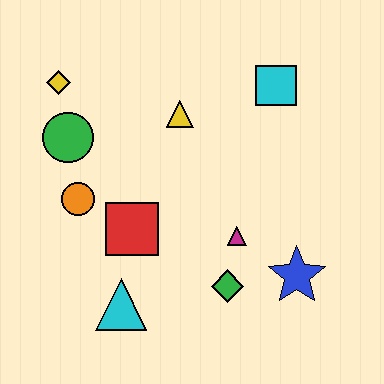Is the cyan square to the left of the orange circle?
No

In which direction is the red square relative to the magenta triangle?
The red square is to the left of the magenta triangle.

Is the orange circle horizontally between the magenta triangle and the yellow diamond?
Yes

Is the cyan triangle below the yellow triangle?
Yes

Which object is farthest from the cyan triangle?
The cyan square is farthest from the cyan triangle.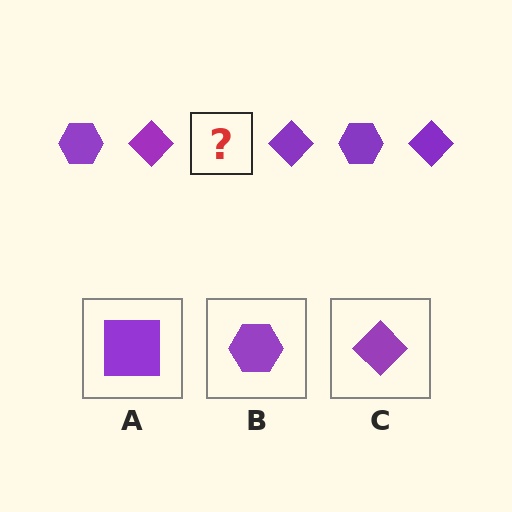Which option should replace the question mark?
Option B.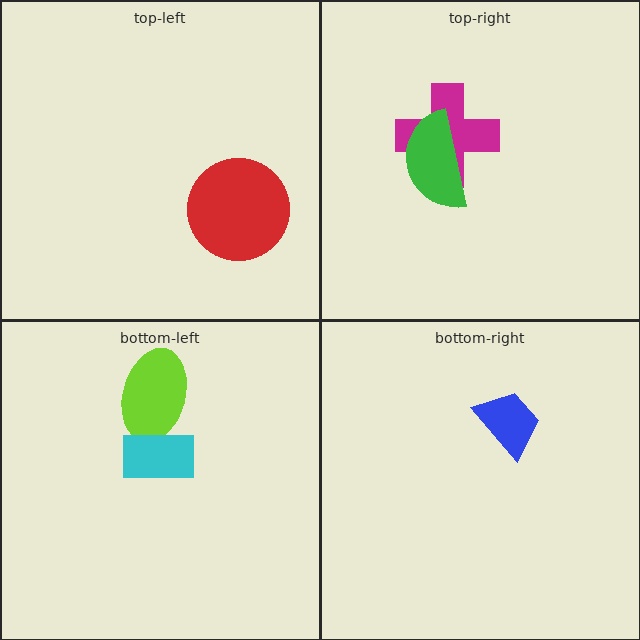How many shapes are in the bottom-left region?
2.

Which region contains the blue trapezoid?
The bottom-right region.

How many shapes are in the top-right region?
2.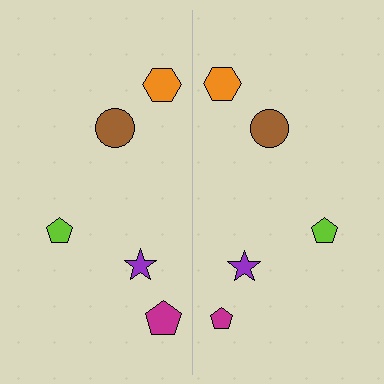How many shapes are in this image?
There are 10 shapes in this image.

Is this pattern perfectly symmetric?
No, the pattern is not perfectly symmetric. The magenta pentagon on the right side has a different size than its mirror counterpart.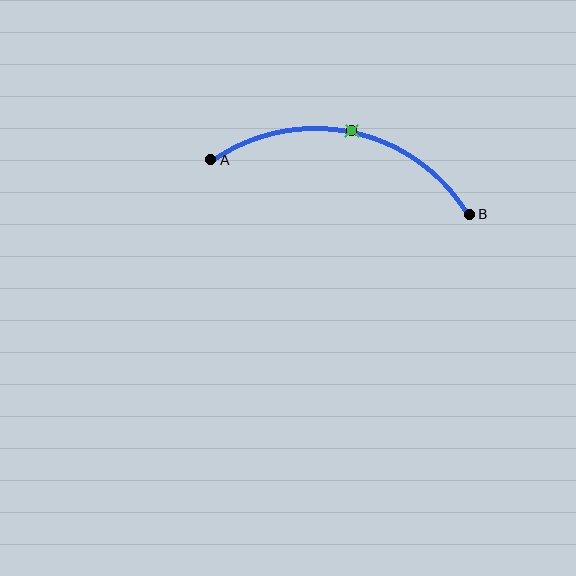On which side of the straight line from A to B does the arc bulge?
The arc bulges above the straight line connecting A and B.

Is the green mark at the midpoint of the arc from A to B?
Yes. The green mark lies on the arc at equal arc-length from both A and B — it is the arc midpoint.